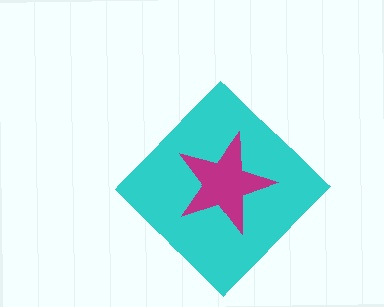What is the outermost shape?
The cyan diamond.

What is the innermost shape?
The magenta star.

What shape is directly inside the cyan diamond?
The magenta star.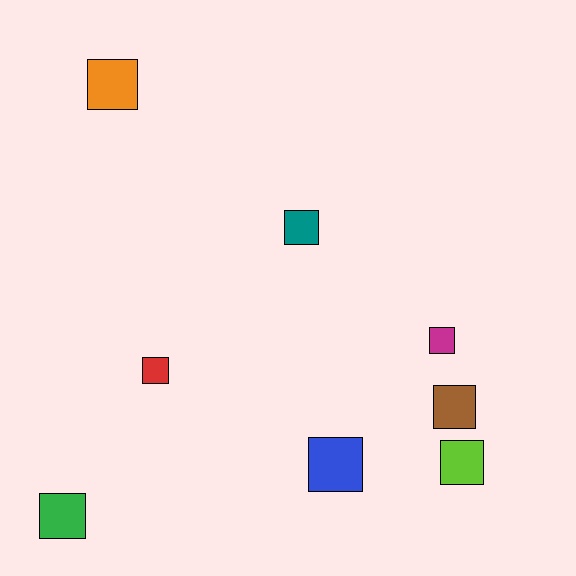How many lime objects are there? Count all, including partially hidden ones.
There is 1 lime object.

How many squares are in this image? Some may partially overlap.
There are 8 squares.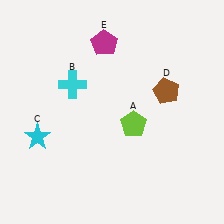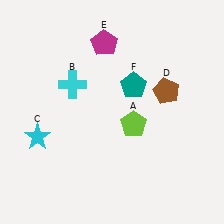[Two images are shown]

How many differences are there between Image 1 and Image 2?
There is 1 difference between the two images.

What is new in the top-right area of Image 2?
A teal pentagon (F) was added in the top-right area of Image 2.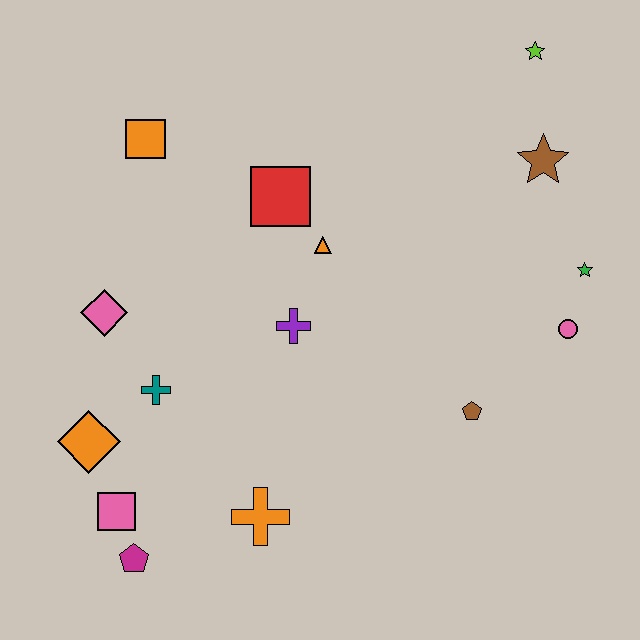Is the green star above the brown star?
No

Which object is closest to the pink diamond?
The teal cross is closest to the pink diamond.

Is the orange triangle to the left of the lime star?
Yes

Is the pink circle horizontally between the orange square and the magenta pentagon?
No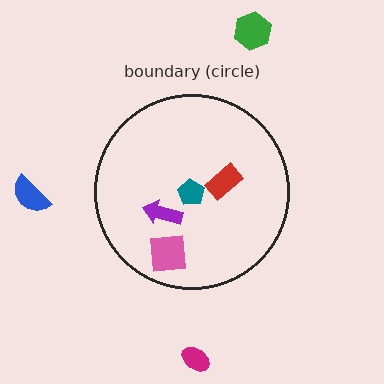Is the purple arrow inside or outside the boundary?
Inside.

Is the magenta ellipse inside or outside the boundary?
Outside.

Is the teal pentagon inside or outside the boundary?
Inside.